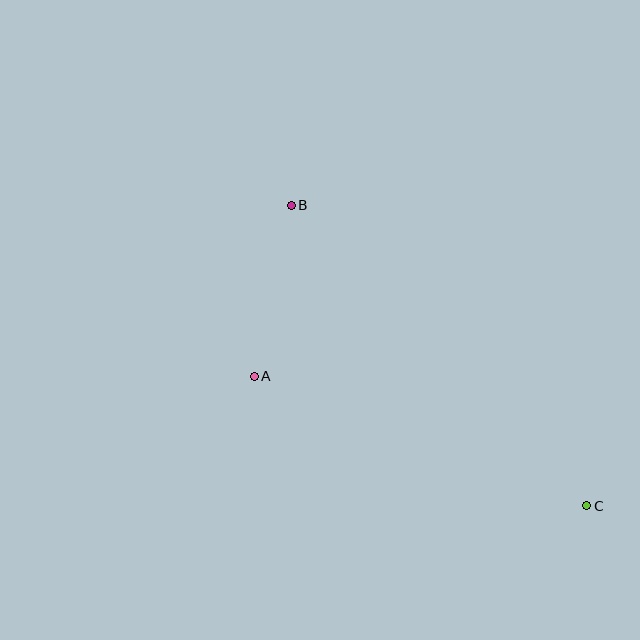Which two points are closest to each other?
Points A and B are closest to each other.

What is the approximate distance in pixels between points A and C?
The distance between A and C is approximately 357 pixels.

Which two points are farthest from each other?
Points B and C are farthest from each other.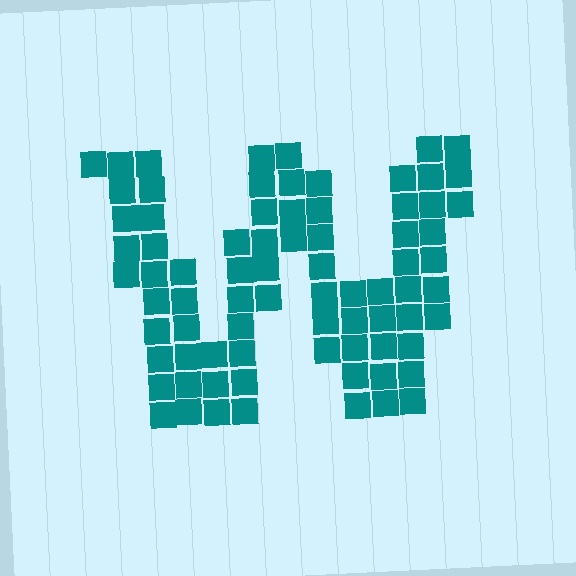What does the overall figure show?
The overall figure shows the letter W.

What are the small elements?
The small elements are squares.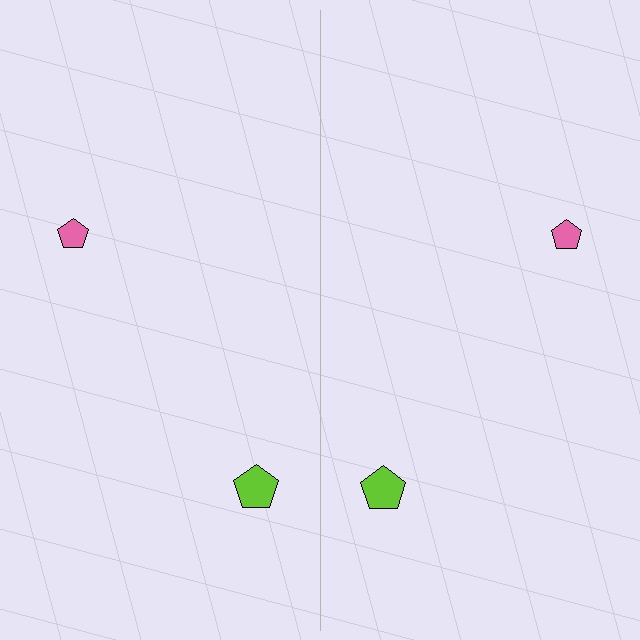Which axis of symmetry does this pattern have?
The pattern has a vertical axis of symmetry running through the center of the image.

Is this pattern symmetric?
Yes, this pattern has bilateral (reflection) symmetry.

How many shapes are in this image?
There are 4 shapes in this image.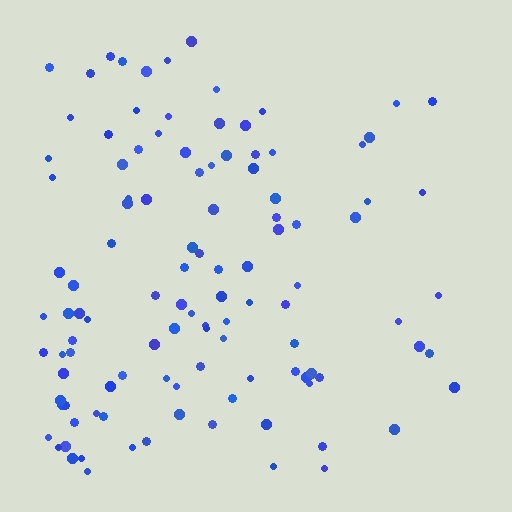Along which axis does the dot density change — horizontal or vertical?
Horizontal.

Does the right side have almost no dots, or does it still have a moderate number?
Still a moderate number, just noticeably fewer than the left.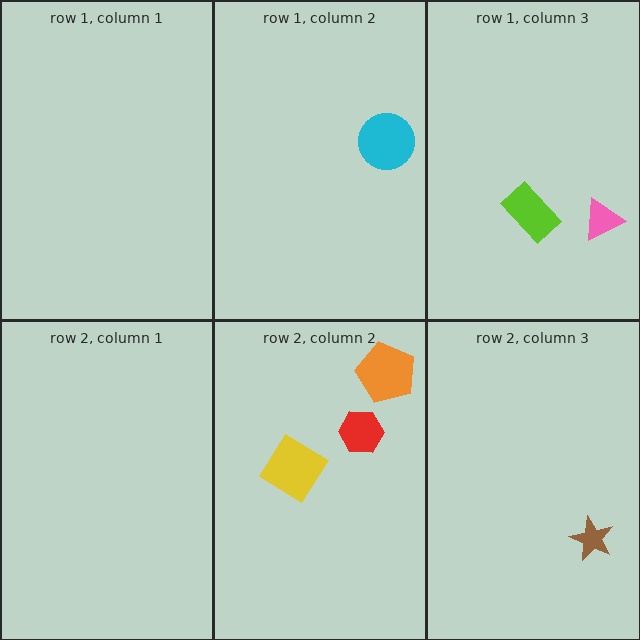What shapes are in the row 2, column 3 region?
The brown star.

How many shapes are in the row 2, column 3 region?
1.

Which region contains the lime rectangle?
The row 1, column 3 region.